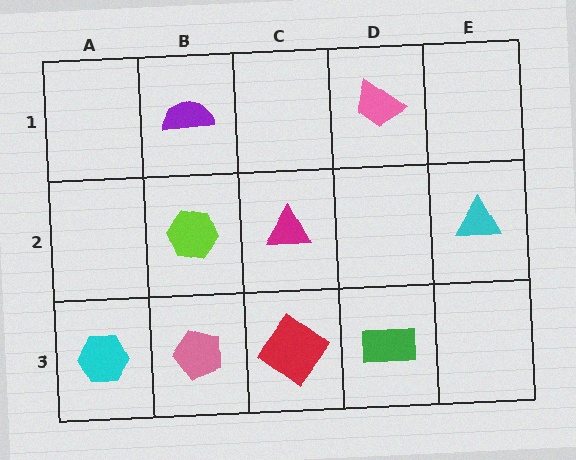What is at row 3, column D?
A green rectangle.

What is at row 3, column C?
A red diamond.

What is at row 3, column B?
A pink pentagon.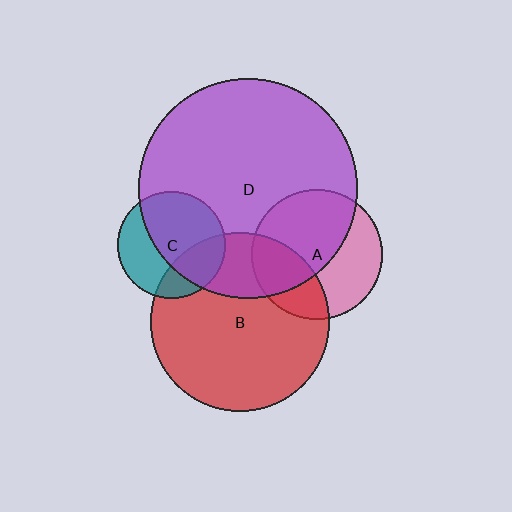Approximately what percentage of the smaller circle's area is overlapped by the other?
Approximately 60%.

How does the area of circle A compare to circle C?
Approximately 1.5 times.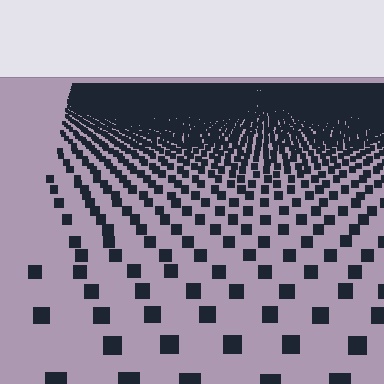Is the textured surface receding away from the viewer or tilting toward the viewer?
The surface is receding away from the viewer. Texture elements get smaller and denser toward the top.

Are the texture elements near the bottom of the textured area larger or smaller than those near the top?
Larger. Near the bottom, elements are closer to the viewer and appear at a bigger on-screen size.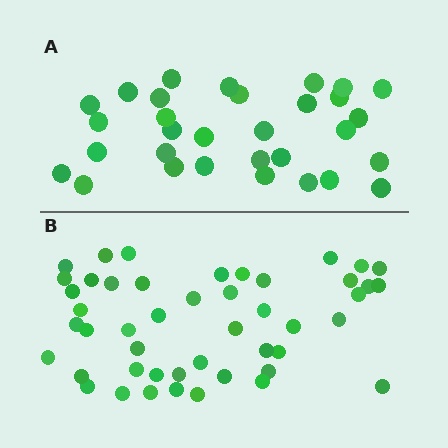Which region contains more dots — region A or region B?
Region B (the bottom region) has more dots.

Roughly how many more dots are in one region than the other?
Region B has approximately 15 more dots than region A.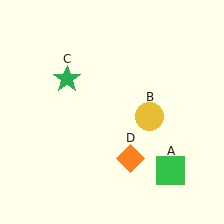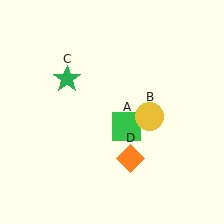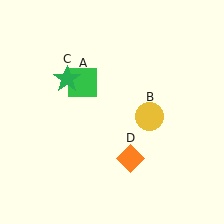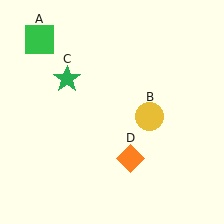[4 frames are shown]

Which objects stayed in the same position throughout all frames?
Yellow circle (object B) and green star (object C) and orange diamond (object D) remained stationary.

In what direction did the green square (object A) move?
The green square (object A) moved up and to the left.